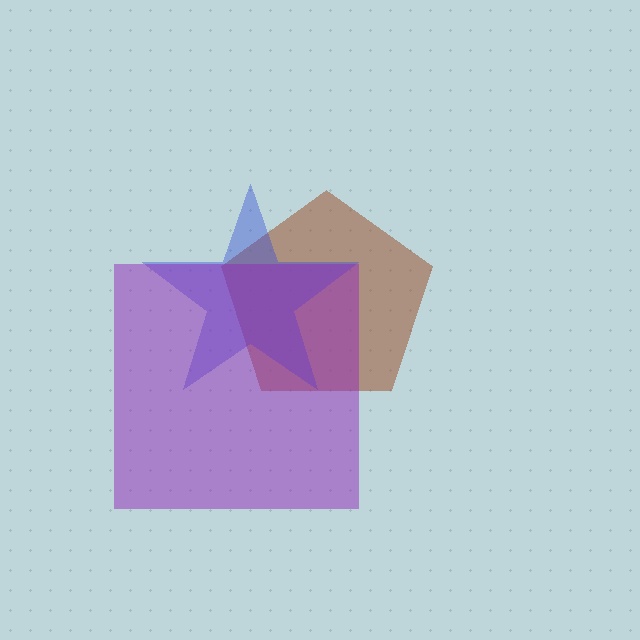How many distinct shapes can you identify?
There are 3 distinct shapes: a brown pentagon, a blue star, a purple square.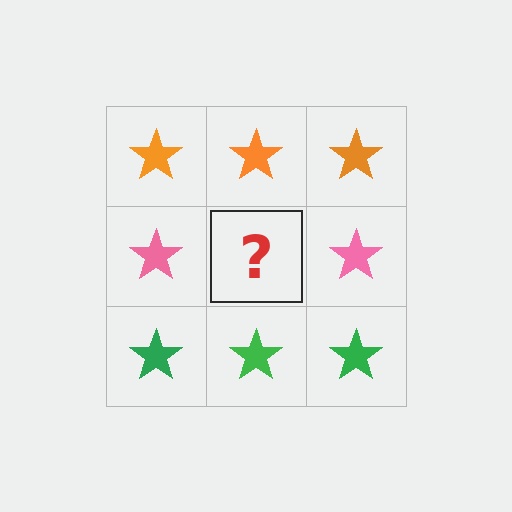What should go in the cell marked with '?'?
The missing cell should contain a pink star.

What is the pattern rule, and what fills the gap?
The rule is that each row has a consistent color. The gap should be filled with a pink star.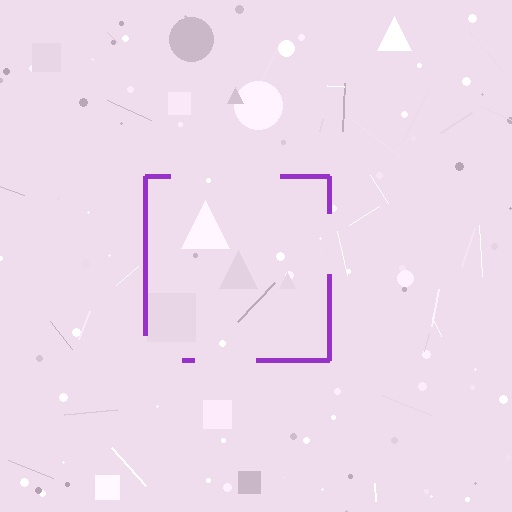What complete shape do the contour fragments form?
The contour fragments form a square.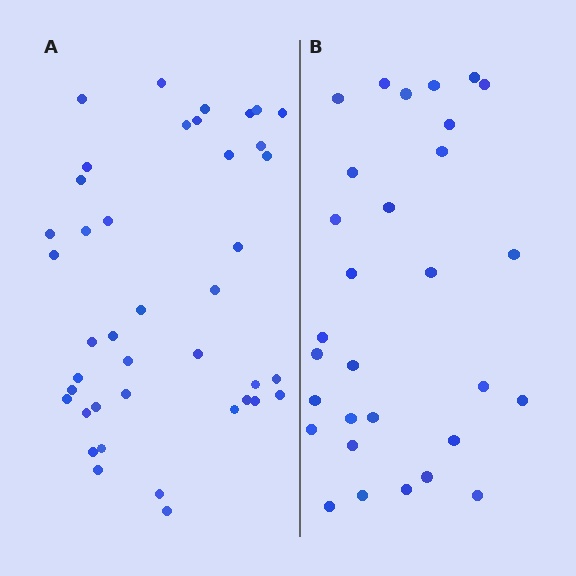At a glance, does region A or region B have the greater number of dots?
Region A (the left region) has more dots.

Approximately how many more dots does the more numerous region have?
Region A has roughly 12 or so more dots than region B.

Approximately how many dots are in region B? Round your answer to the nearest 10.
About 30 dots.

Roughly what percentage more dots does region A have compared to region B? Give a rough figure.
About 35% more.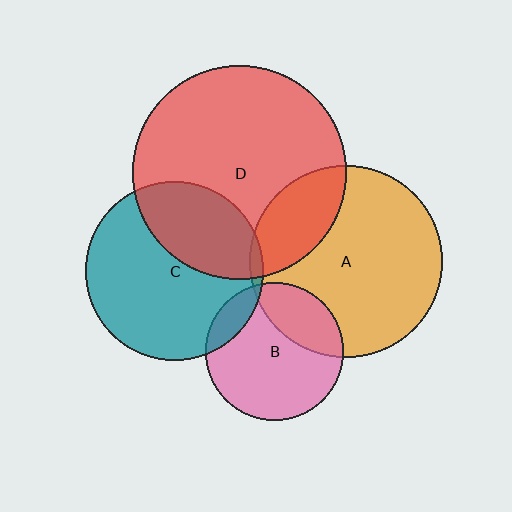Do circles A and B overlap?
Yes.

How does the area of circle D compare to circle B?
Approximately 2.4 times.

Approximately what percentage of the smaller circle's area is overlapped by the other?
Approximately 25%.